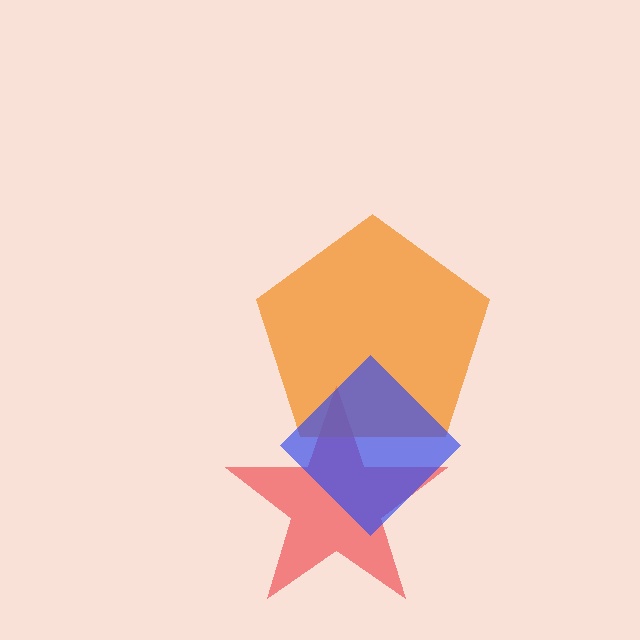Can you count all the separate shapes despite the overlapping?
Yes, there are 3 separate shapes.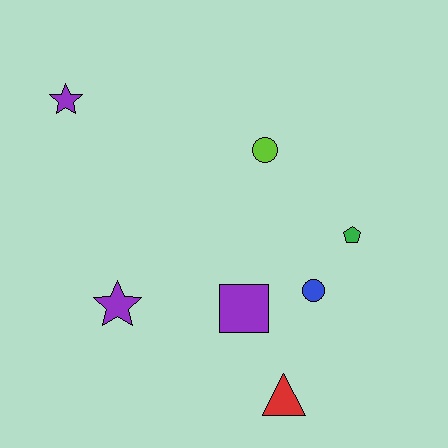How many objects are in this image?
There are 7 objects.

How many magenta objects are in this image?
There are no magenta objects.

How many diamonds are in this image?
There are no diamonds.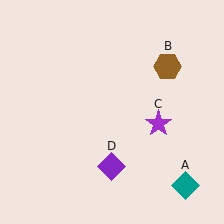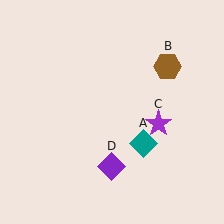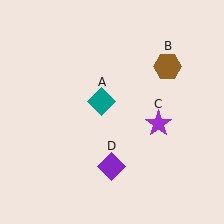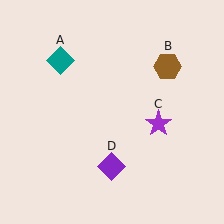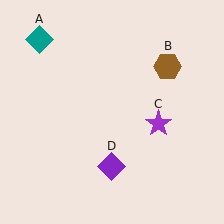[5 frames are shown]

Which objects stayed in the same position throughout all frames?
Brown hexagon (object B) and purple star (object C) and purple diamond (object D) remained stationary.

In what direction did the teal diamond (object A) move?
The teal diamond (object A) moved up and to the left.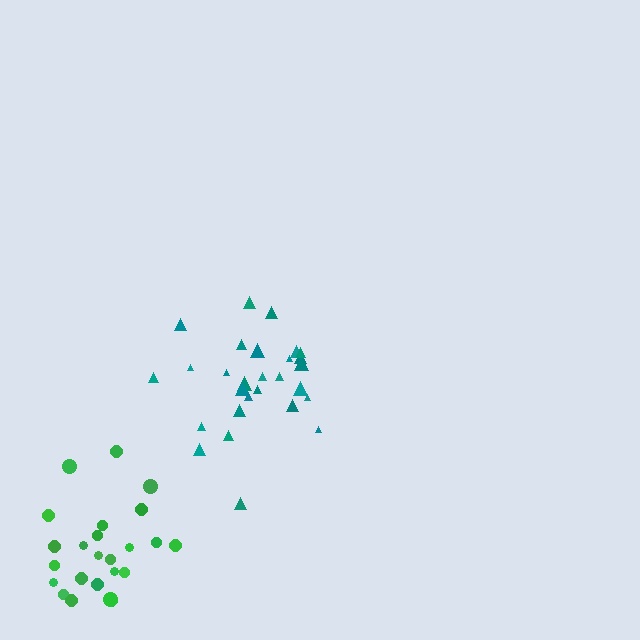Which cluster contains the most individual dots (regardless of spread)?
Teal (28).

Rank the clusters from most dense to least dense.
teal, green.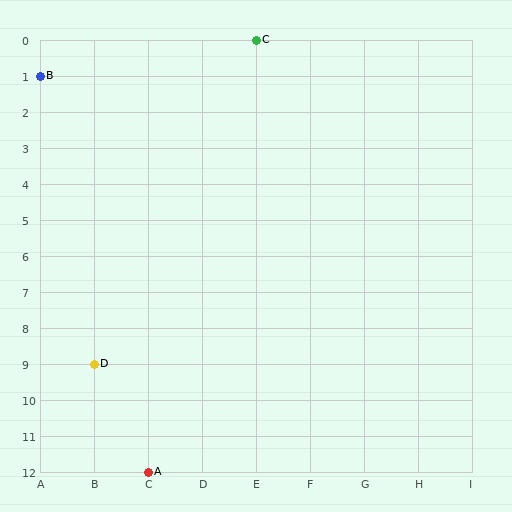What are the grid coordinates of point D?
Point D is at grid coordinates (B, 9).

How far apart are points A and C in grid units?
Points A and C are 2 columns and 12 rows apart (about 12.2 grid units diagonally).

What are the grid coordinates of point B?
Point B is at grid coordinates (A, 1).